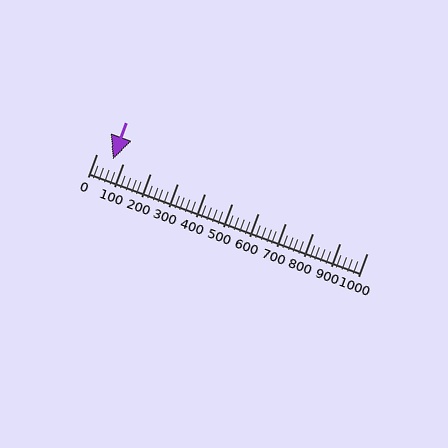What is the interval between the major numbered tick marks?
The major tick marks are spaced 100 units apart.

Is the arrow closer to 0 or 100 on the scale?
The arrow is closer to 100.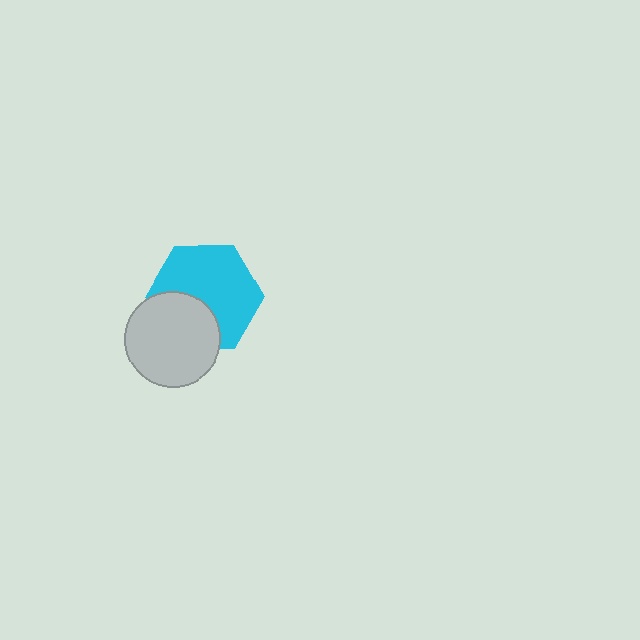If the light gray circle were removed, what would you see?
You would see the complete cyan hexagon.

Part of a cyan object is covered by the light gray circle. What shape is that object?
It is a hexagon.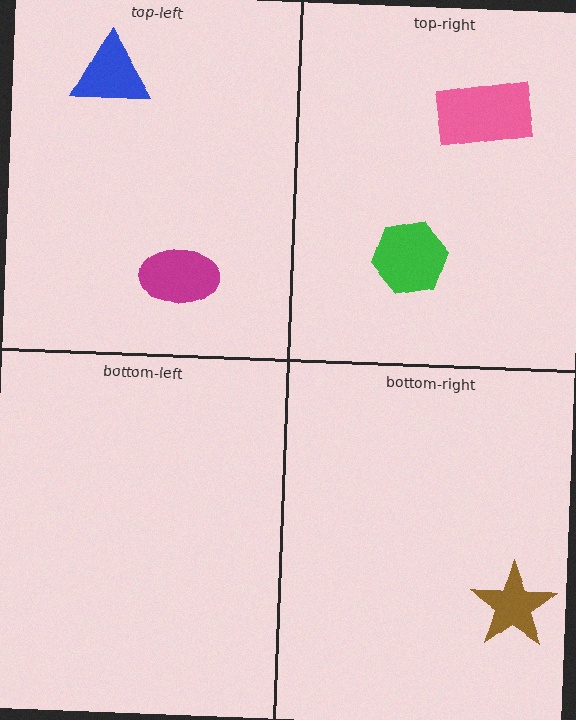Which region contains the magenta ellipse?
The top-left region.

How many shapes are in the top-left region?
2.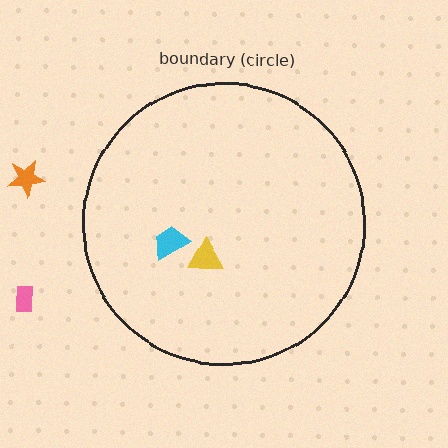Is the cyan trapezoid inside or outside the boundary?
Inside.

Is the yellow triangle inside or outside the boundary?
Inside.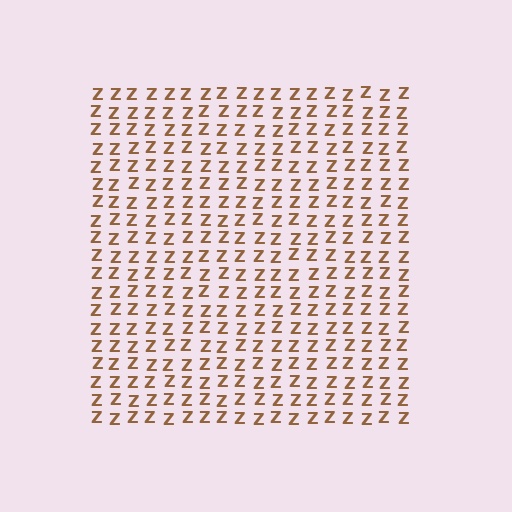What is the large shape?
The large shape is a square.